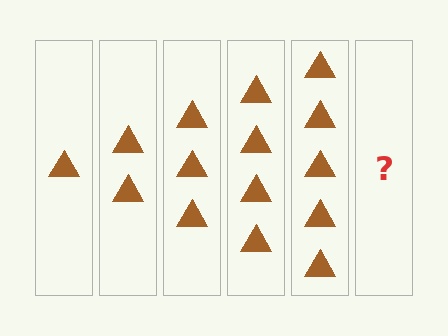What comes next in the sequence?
The next element should be 6 triangles.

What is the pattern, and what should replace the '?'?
The pattern is that each step adds one more triangle. The '?' should be 6 triangles.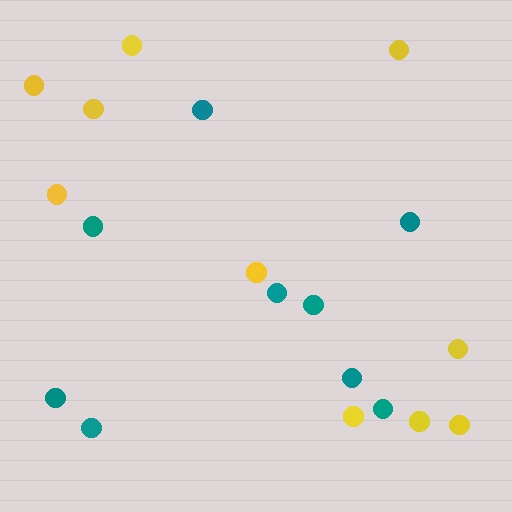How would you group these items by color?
There are 2 groups: one group of teal circles (9) and one group of yellow circles (10).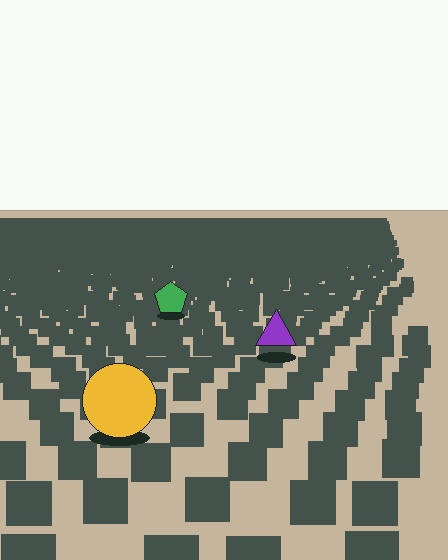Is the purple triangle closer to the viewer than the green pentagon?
Yes. The purple triangle is closer — you can tell from the texture gradient: the ground texture is coarser near it.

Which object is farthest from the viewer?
The green pentagon is farthest from the viewer. It appears smaller and the ground texture around it is denser.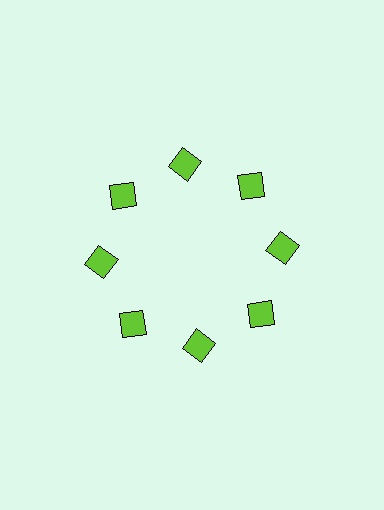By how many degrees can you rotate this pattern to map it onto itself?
The pattern maps onto itself every 45 degrees of rotation.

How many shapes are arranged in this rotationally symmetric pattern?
There are 8 shapes, arranged in 8 groups of 1.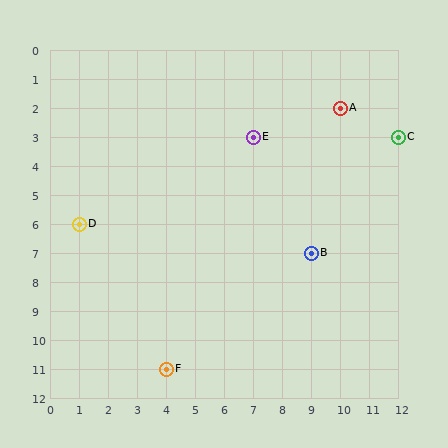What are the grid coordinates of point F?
Point F is at grid coordinates (4, 11).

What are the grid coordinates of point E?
Point E is at grid coordinates (7, 3).